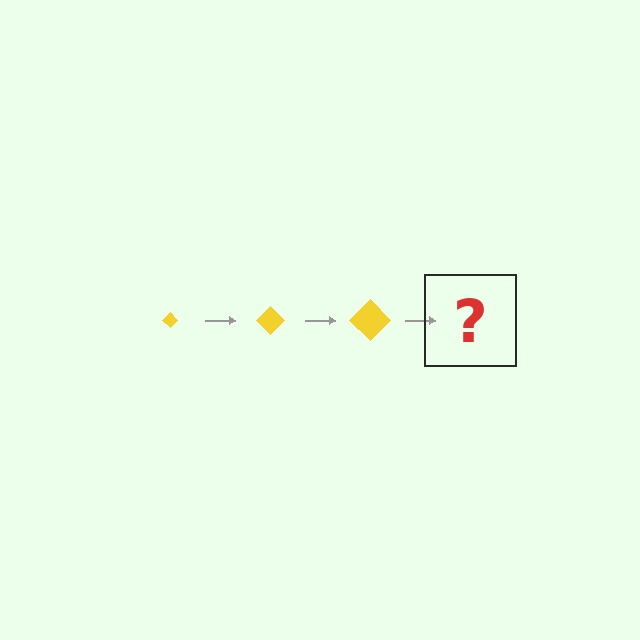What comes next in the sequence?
The next element should be a yellow diamond, larger than the previous one.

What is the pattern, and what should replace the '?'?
The pattern is that the diamond gets progressively larger each step. The '?' should be a yellow diamond, larger than the previous one.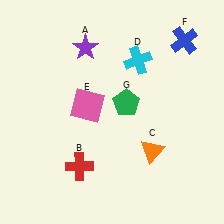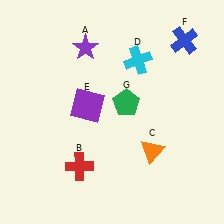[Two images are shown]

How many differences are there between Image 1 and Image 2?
There is 1 difference between the two images.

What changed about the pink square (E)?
In Image 1, E is pink. In Image 2, it changed to purple.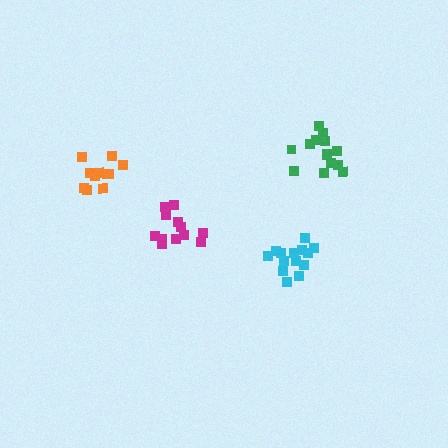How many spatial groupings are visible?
There are 4 spatial groupings.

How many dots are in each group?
Group 1: 15 dots, Group 2: 15 dots, Group 3: 12 dots, Group 4: 12 dots (54 total).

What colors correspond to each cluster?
The clusters are colored: cyan, green, orange, magenta.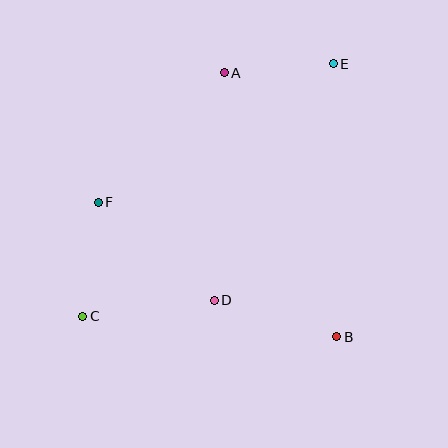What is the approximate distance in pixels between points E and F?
The distance between E and F is approximately 273 pixels.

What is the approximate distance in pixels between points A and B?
The distance between A and B is approximately 287 pixels.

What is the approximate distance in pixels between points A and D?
The distance between A and D is approximately 228 pixels.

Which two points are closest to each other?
Points A and E are closest to each other.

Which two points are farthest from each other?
Points C and E are farthest from each other.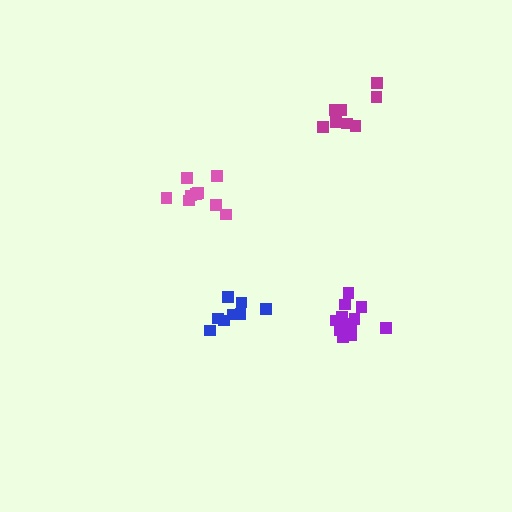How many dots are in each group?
Group 1: 13 dots, Group 2: 8 dots, Group 3: 8 dots, Group 4: 9 dots (38 total).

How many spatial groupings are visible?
There are 4 spatial groupings.